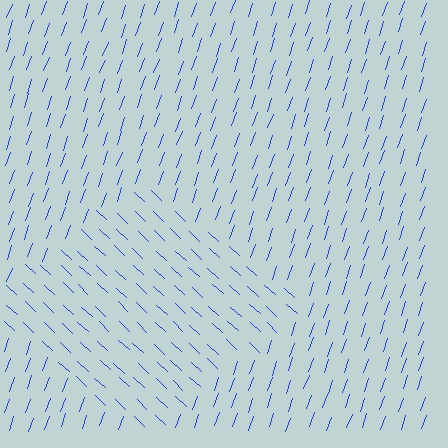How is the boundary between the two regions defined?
The boundary is defined purely by a change in line orientation (approximately 67 degrees difference). All lines are the same color and thickness.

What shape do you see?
I see a diamond.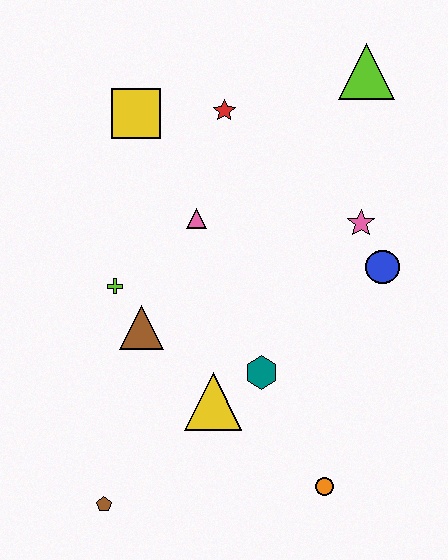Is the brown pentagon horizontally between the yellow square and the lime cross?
No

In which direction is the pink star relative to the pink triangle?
The pink star is to the right of the pink triangle.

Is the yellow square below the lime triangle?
Yes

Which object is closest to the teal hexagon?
The yellow triangle is closest to the teal hexagon.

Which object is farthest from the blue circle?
The brown pentagon is farthest from the blue circle.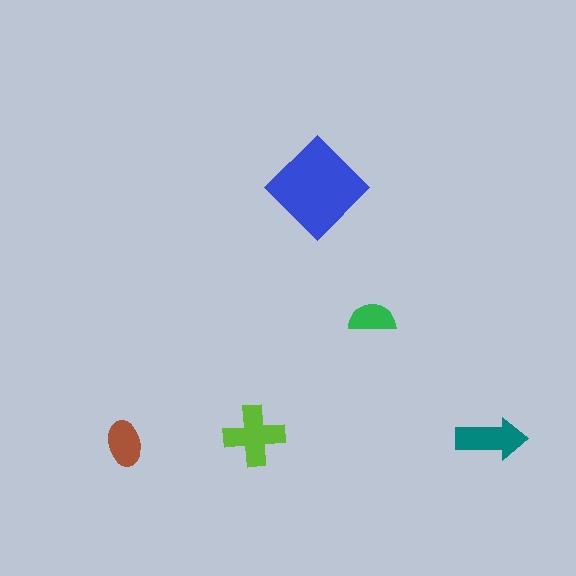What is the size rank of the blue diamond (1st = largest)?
1st.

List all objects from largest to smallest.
The blue diamond, the lime cross, the teal arrow, the brown ellipse, the green semicircle.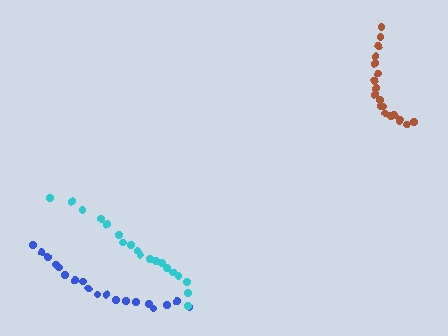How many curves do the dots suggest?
There are 3 distinct paths.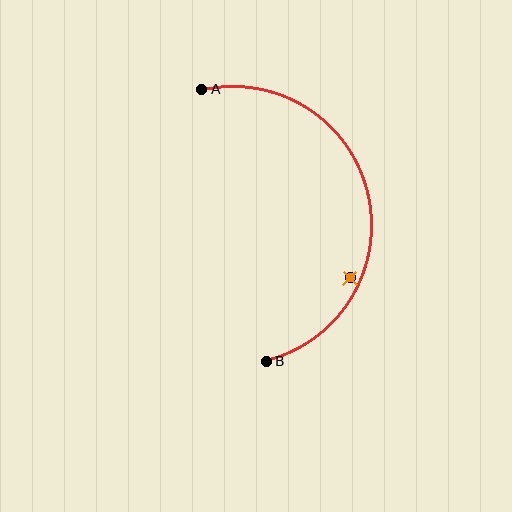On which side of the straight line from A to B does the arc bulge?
The arc bulges to the right of the straight line connecting A and B.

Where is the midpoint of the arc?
The arc midpoint is the point on the curve farthest from the straight line joining A and B. It sits to the right of that line.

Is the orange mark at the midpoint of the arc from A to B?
No — the orange mark does not lie on the arc at all. It sits slightly inside the curve.